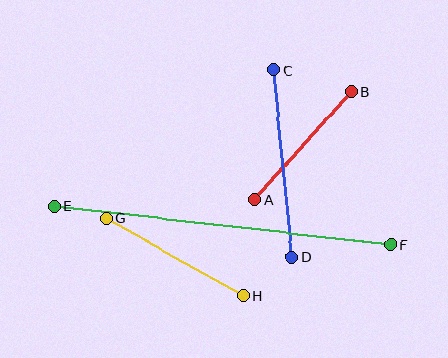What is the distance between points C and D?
The distance is approximately 187 pixels.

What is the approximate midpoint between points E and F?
The midpoint is at approximately (222, 225) pixels.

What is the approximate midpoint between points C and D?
The midpoint is at approximately (283, 164) pixels.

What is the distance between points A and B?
The distance is approximately 145 pixels.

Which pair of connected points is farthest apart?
Points E and F are farthest apart.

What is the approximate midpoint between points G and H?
The midpoint is at approximately (175, 257) pixels.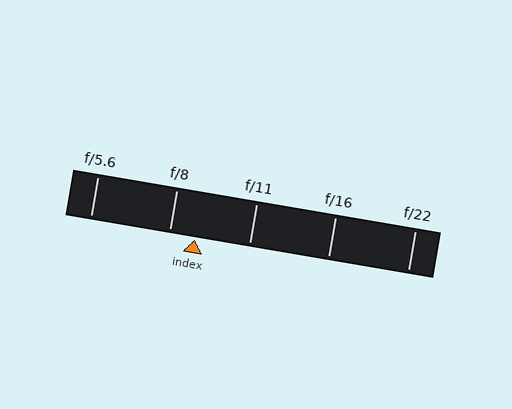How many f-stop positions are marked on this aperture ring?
There are 5 f-stop positions marked.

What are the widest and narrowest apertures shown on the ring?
The widest aperture shown is f/5.6 and the narrowest is f/22.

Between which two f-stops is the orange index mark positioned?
The index mark is between f/8 and f/11.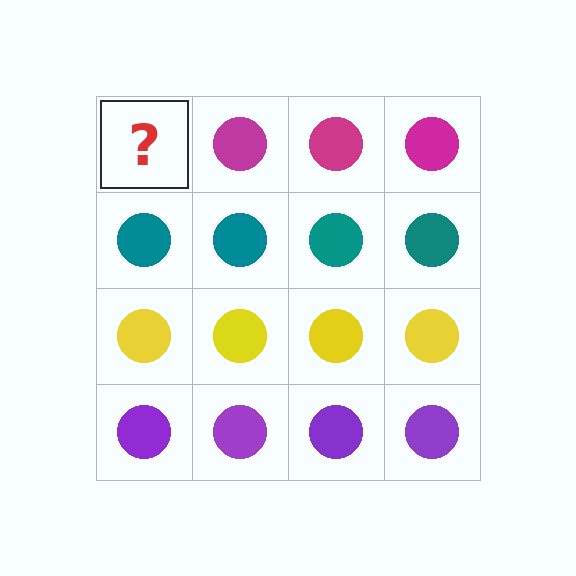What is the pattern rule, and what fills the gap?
The rule is that each row has a consistent color. The gap should be filled with a magenta circle.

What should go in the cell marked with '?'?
The missing cell should contain a magenta circle.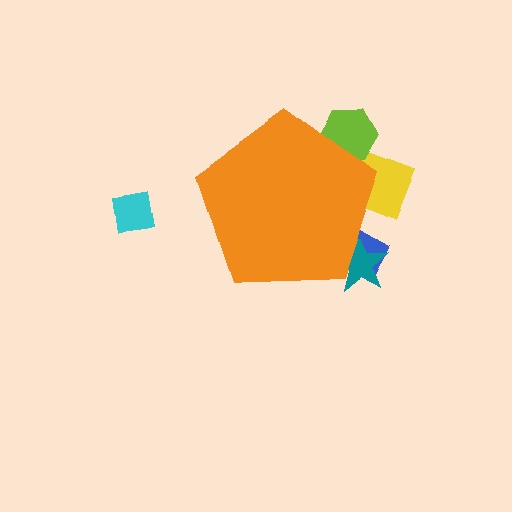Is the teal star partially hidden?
Yes, the teal star is partially hidden behind the orange pentagon.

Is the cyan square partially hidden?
No, the cyan square is fully visible.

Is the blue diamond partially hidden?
Yes, the blue diamond is partially hidden behind the orange pentagon.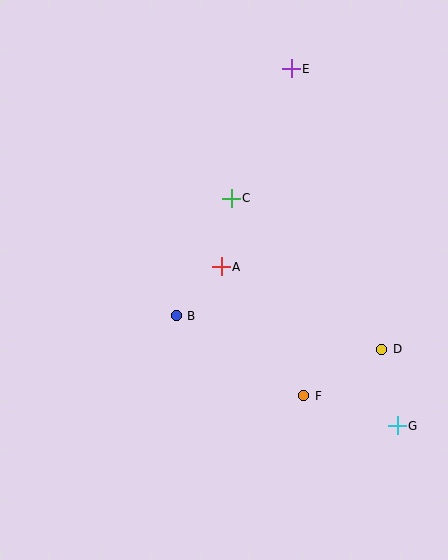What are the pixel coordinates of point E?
Point E is at (291, 69).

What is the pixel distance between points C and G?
The distance between C and G is 281 pixels.